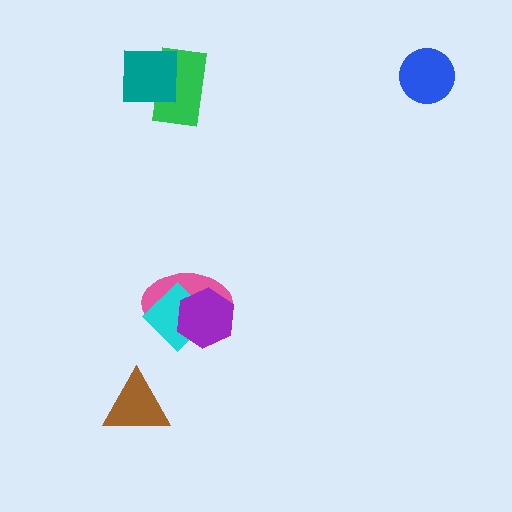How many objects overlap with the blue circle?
0 objects overlap with the blue circle.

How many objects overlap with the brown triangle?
0 objects overlap with the brown triangle.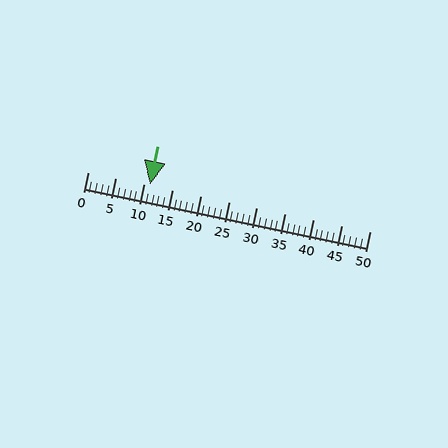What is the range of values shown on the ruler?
The ruler shows values from 0 to 50.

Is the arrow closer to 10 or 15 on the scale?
The arrow is closer to 10.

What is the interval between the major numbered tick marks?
The major tick marks are spaced 5 units apart.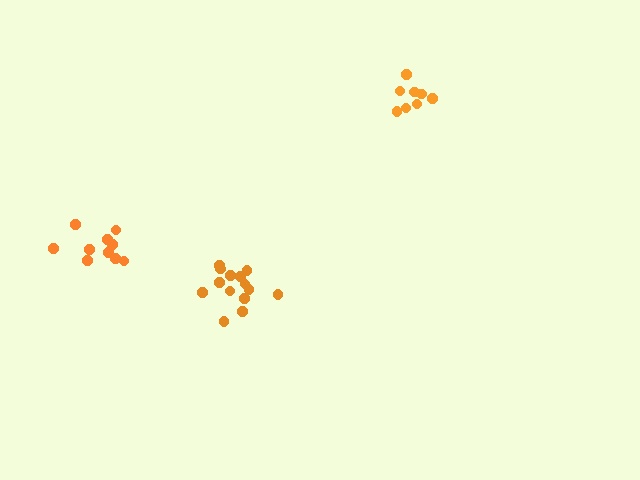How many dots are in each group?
Group 1: 14 dots, Group 2: 10 dots, Group 3: 8 dots (32 total).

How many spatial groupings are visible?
There are 3 spatial groupings.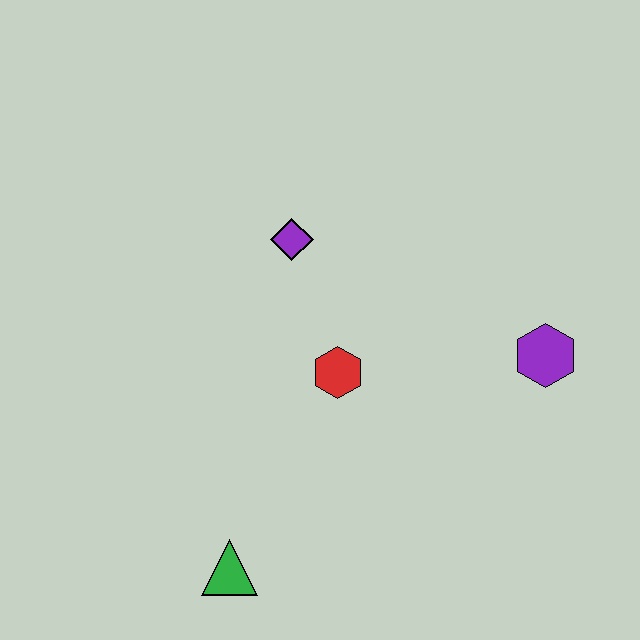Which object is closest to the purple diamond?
The red hexagon is closest to the purple diamond.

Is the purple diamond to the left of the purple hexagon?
Yes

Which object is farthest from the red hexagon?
The green triangle is farthest from the red hexagon.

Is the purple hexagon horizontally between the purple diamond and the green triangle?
No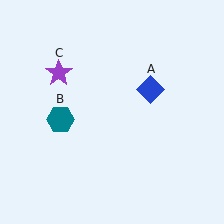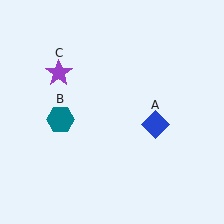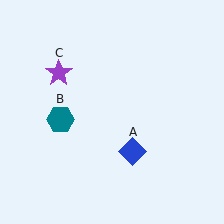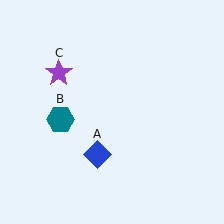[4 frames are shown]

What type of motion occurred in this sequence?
The blue diamond (object A) rotated clockwise around the center of the scene.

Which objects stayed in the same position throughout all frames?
Teal hexagon (object B) and purple star (object C) remained stationary.